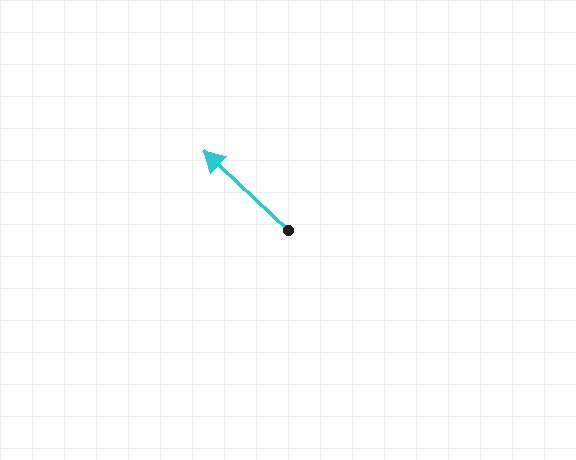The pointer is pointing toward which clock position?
Roughly 10 o'clock.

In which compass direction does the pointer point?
Northwest.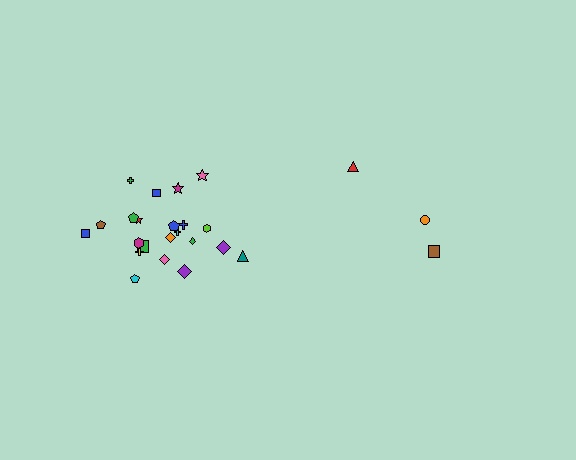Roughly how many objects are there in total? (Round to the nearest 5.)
Roughly 25 objects in total.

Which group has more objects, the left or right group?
The left group.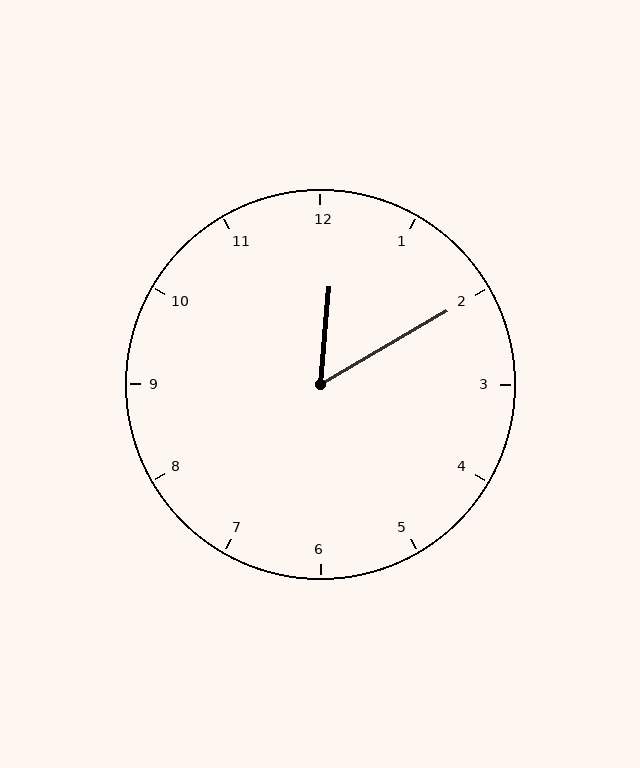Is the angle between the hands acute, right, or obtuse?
It is acute.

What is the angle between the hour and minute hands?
Approximately 55 degrees.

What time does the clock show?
12:10.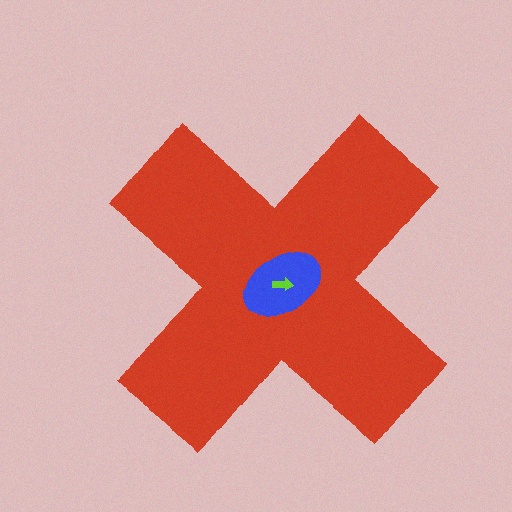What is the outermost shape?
The red cross.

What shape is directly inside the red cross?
The blue ellipse.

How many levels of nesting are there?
3.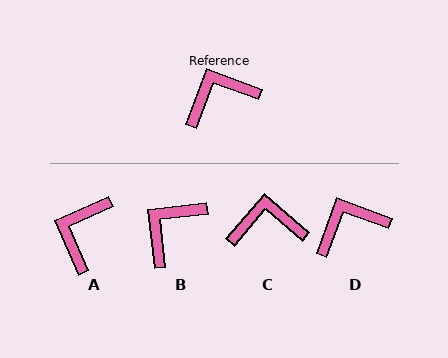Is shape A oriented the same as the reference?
No, it is off by about 44 degrees.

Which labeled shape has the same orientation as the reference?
D.